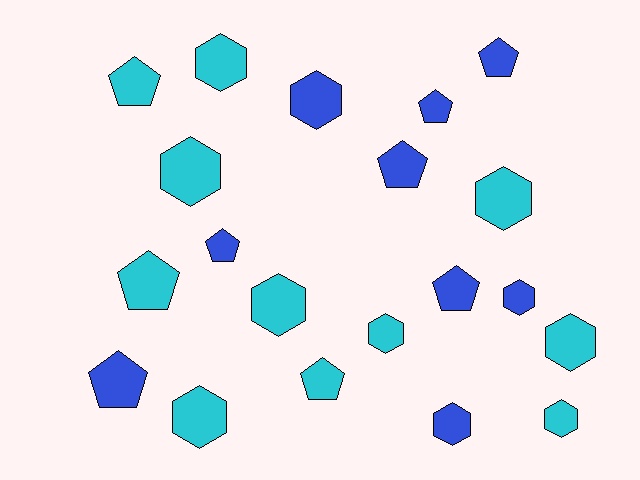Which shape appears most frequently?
Hexagon, with 11 objects.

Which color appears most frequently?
Cyan, with 11 objects.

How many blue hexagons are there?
There are 3 blue hexagons.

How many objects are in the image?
There are 20 objects.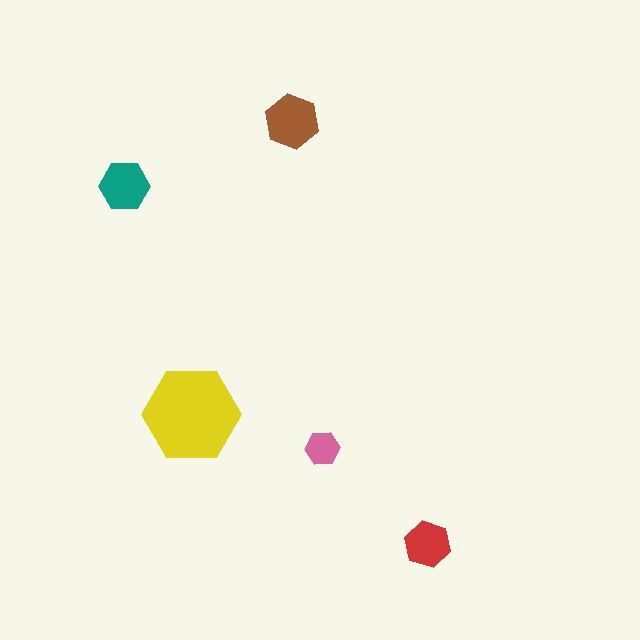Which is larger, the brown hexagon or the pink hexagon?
The brown one.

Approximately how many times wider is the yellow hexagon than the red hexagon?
About 2 times wider.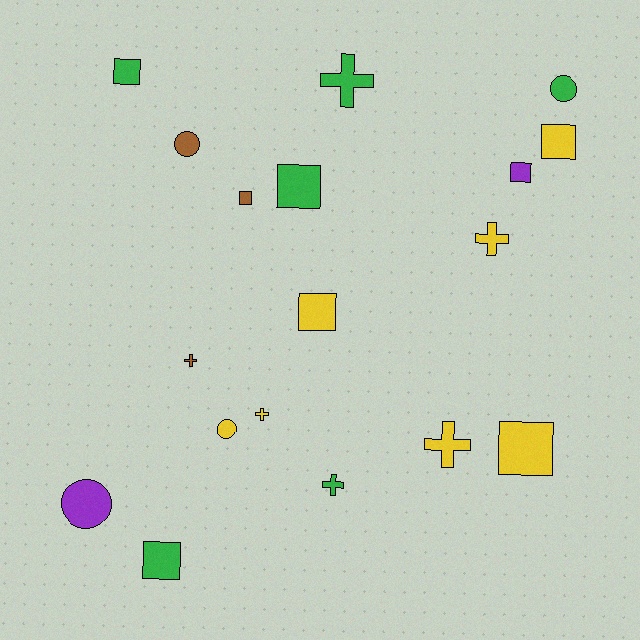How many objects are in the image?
There are 18 objects.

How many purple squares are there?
There is 1 purple square.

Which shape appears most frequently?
Square, with 8 objects.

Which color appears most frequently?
Yellow, with 7 objects.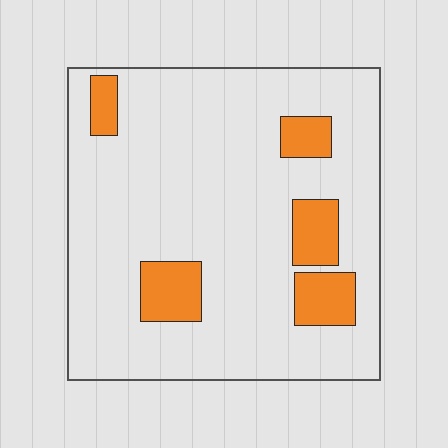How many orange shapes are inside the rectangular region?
5.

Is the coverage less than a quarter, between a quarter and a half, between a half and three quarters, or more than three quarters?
Less than a quarter.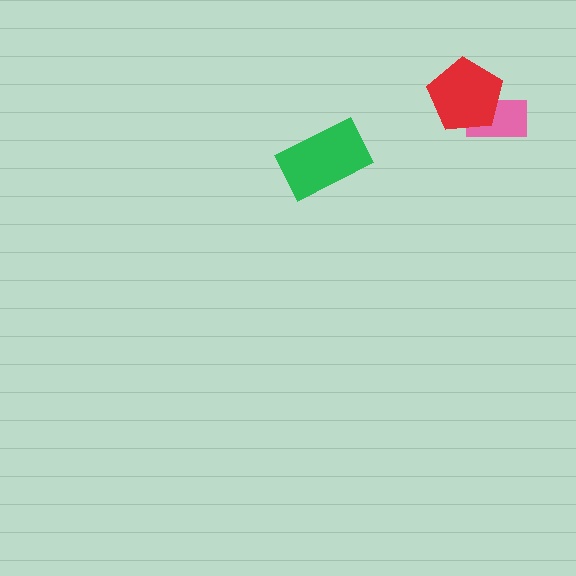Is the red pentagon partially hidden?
No, no other shape covers it.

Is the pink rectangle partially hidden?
Yes, it is partially covered by another shape.